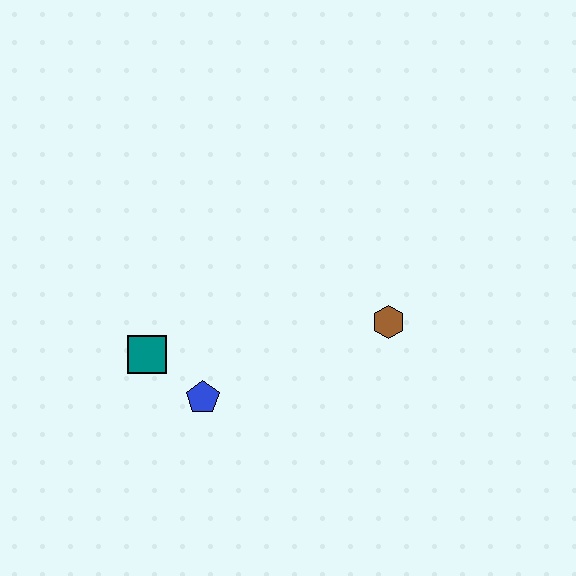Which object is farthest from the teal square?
The brown hexagon is farthest from the teal square.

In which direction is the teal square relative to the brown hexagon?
The teal square is to the left of the brown hexagon.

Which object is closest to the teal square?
The blue pentagon is closest to the teal square.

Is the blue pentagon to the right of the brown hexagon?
No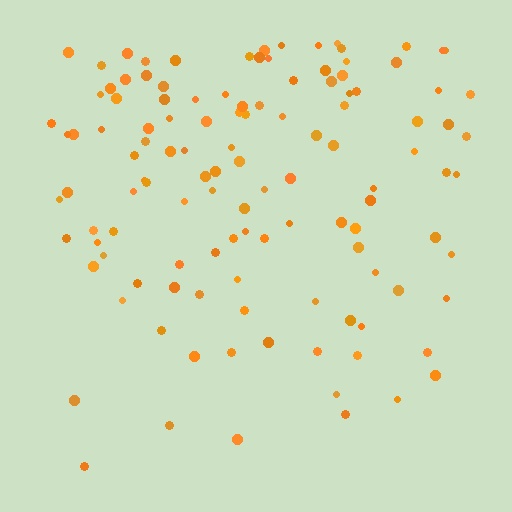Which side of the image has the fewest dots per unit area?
The bottom.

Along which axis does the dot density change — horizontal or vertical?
Vertical.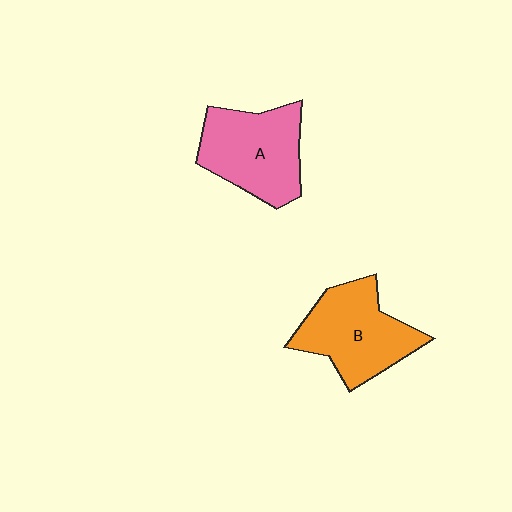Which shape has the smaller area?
Shape A (pink).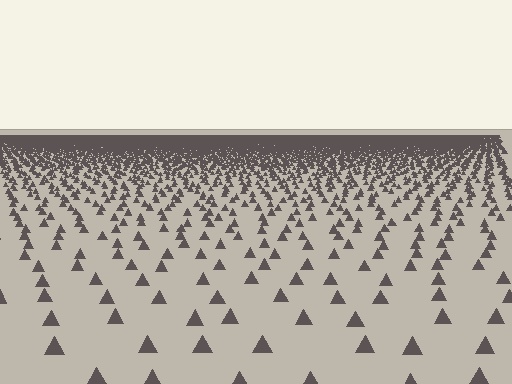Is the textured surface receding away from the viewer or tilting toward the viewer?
The surface is receding away from the viewer. Texture elements get smaller and denser toward the top.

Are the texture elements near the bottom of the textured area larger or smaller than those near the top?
Larger. Near the bottom, elements are closer to the viewer and appear at a bigger on-screen size.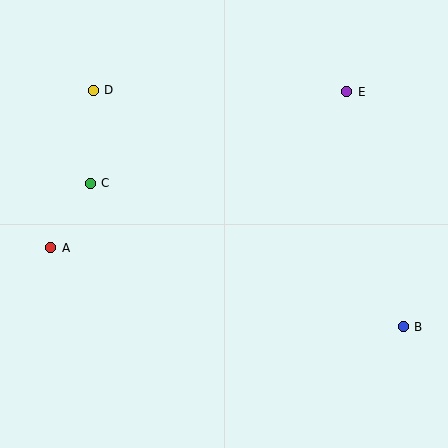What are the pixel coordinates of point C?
Point C is at (90, 183).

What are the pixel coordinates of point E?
Point E is at (347, 92).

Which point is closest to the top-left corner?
Point D is closest to the top-left corner.